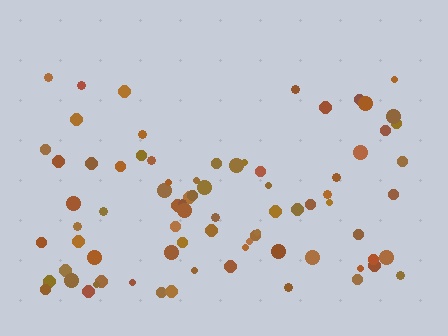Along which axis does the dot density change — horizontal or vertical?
Vertical.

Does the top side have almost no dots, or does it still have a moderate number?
Still a moderate number, just noticeably fewer than the bottom.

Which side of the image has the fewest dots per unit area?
The top.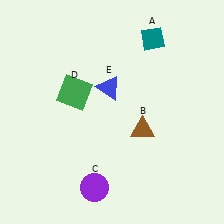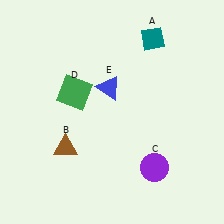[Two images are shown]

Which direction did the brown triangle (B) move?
The brown triangle (B) moved left.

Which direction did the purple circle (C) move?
The purple circle (C) moved right.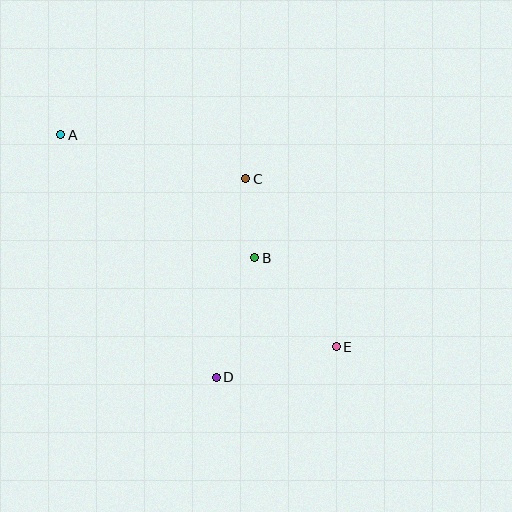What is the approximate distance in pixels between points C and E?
The distance between C and E is approximately 191 pixels.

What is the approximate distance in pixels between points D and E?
The distance between D and E is approximately 124 pixels.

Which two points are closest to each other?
Points B and C are closest to each other.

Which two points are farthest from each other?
Points A and E are farthest from each other.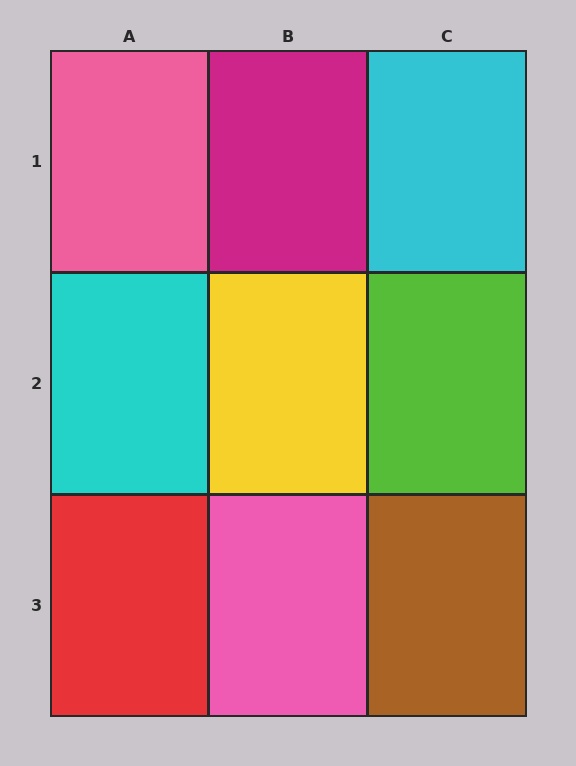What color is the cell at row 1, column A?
Pink.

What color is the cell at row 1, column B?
Magenta.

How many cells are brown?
1 cell is brown.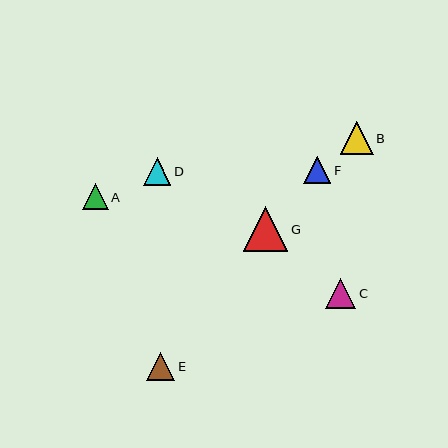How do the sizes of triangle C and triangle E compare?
Triangle C and triangle E are approximately the same size.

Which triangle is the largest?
Triangle G is the largest with a size of approximately 45 pixels.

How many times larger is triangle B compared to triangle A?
Triangle B is approximately 1.3 times the size of triangle A.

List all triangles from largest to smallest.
From largest to smallest: G, B, C, E, D, F, A.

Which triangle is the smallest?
Triangle A is the smallest with a size of approximately 26 pixels.